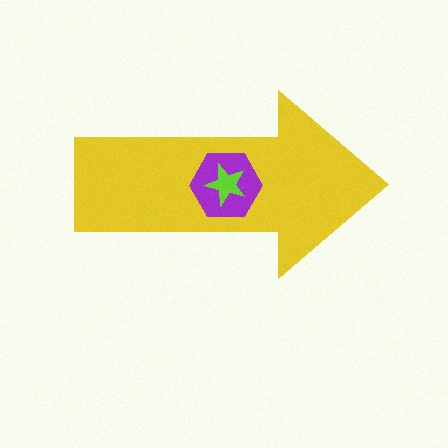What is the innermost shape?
The lime star.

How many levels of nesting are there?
3.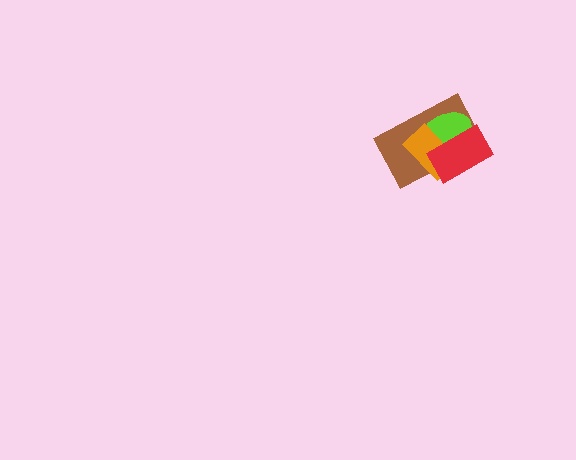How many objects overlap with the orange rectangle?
3 objects overlap with the orange rectangle.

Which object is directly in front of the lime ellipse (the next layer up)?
The orange rectangle is directly in front of the lime ellipse.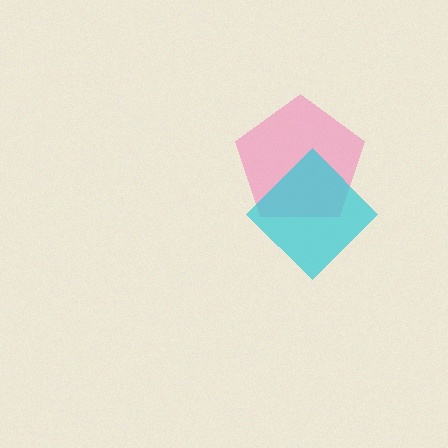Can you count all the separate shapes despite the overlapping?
Yes, there are 2 separate shapes.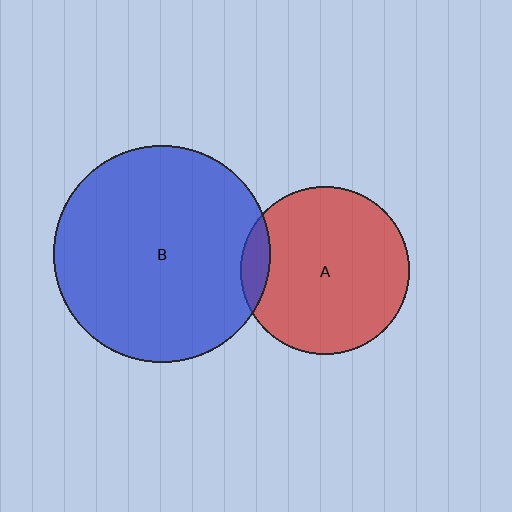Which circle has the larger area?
Circle B (blue).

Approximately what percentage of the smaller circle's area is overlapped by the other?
Approximately 10%.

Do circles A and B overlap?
Yes.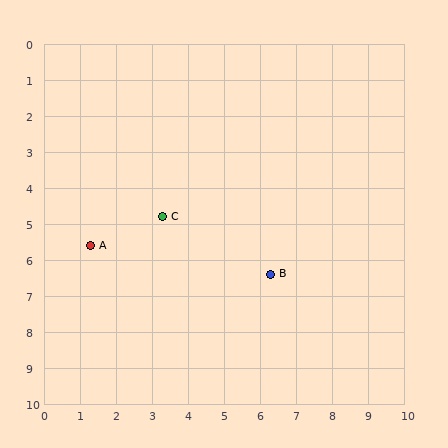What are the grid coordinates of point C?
Point C is at approximately (3.3, 4.8).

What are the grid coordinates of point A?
Point A is at approximately (1.3, 5.6).